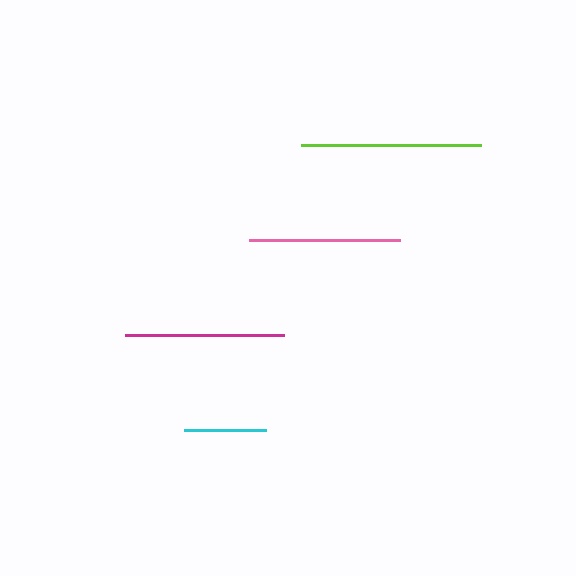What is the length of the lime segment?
The lime segment is approximately 181 pixels long.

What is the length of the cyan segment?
The cyan segment is approximately 82 pixels long.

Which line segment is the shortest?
The cyan line is the shortest at approximately 82 pixels.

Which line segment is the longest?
The lime line is the longest at approximately 181 pixels.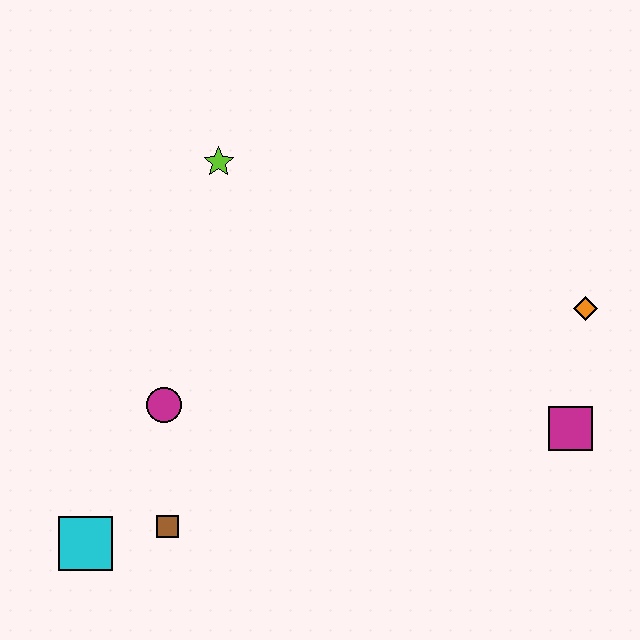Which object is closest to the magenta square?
The orange diamond is closest to the magenta square.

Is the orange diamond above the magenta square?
Yes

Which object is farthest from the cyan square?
The orange diamond is farthest from the cyan square.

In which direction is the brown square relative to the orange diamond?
The brown square is to the left of the orange diamond.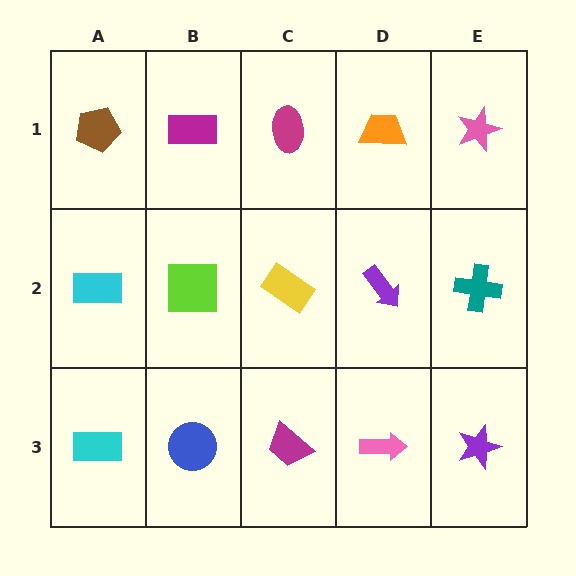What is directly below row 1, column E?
A teal cross.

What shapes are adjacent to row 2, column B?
A magenta rectangle (row 1, column B), a blue circle (row 3, column B), a cyan rectangle (row 2, column A), a yellow rectangle (row 2, column C).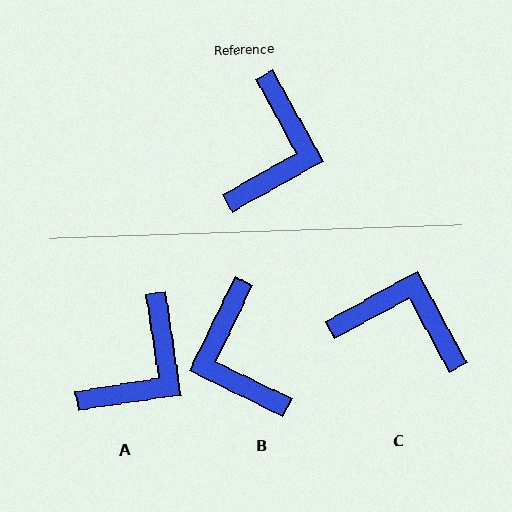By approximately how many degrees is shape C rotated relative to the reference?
Approximately 90 degrees counter-clockwise.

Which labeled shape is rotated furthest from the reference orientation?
B, about 145 degrees away.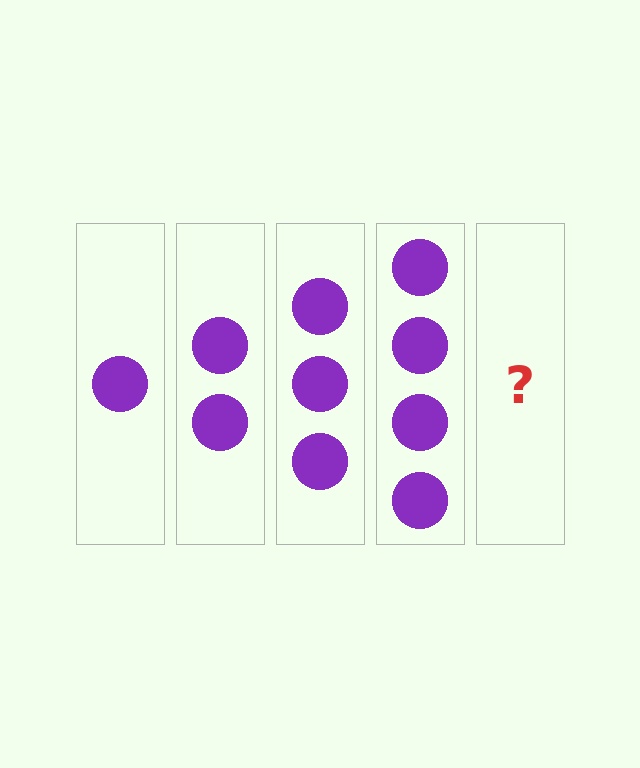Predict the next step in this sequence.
The next step is 5 circles.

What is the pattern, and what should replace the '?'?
The pattern is that each step adds one more circle. The '?' should be 5 circles.